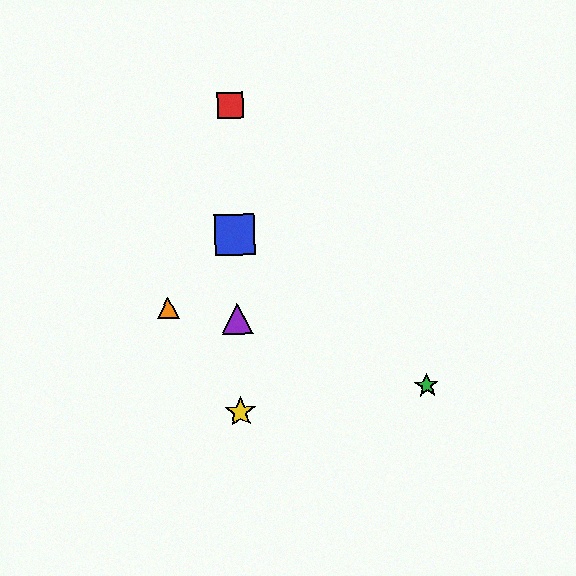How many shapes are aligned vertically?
4 shapes (the red square, the blue square, the yellow star, the purple triangle) are aligned vertically.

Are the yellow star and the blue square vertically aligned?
Yes, both are at x≈241.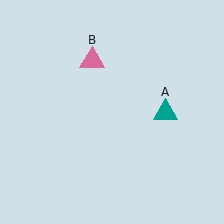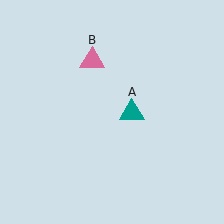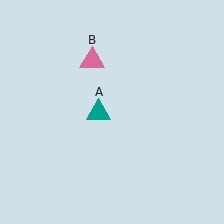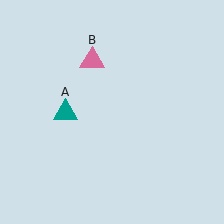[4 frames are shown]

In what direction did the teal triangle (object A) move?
The teal triangle (object A) moved left.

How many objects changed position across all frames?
1 object changed position: teal triangle (object A).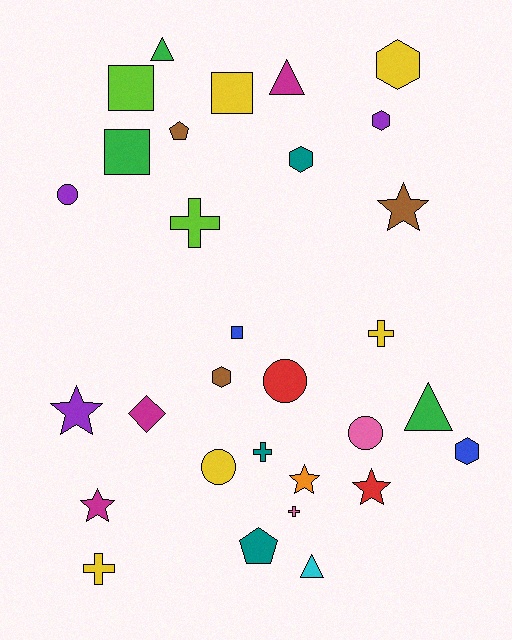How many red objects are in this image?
There are 2 red objects.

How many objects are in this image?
There are 30 objects.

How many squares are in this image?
There are 4 squares.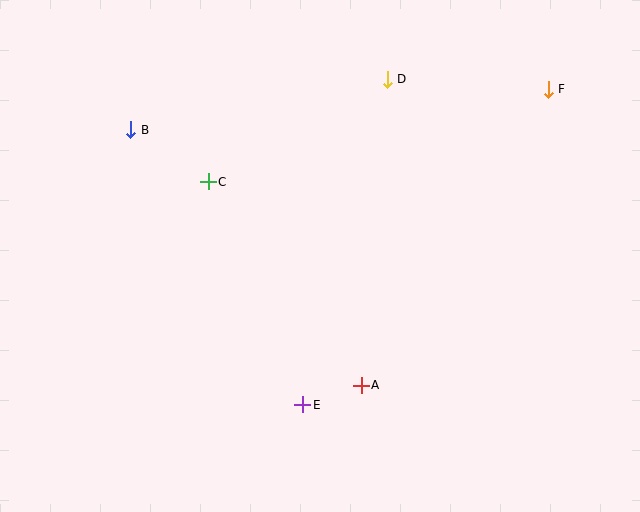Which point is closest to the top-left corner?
Point B is closest to the top-left corner.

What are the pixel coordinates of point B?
Point B is at (131, 130).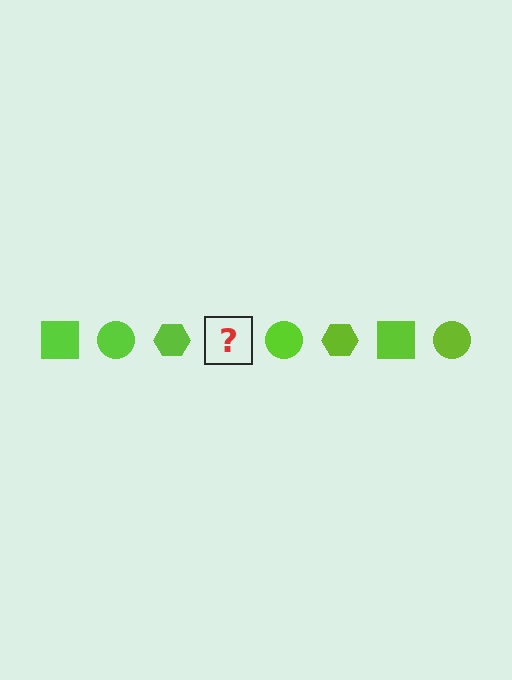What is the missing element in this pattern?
The missing element is a lime square.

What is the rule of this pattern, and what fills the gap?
The rule is that the pattern cycles through square, circle, hexagon shapes in lime. The gap should be filled with a lime square.